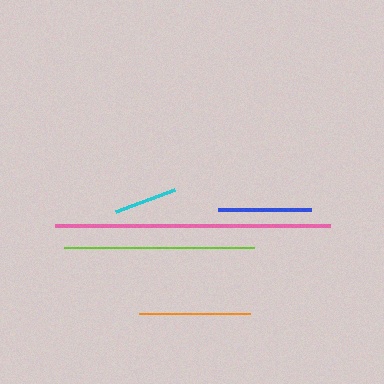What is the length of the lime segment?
The lime segment is approximately 190 pixels long.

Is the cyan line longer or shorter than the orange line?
The orange line is longer than the cyan line.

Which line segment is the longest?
The pink line is the longest at approximately 276 pixels.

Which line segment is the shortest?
The cyan line is the shortest at approximately 63 pixels.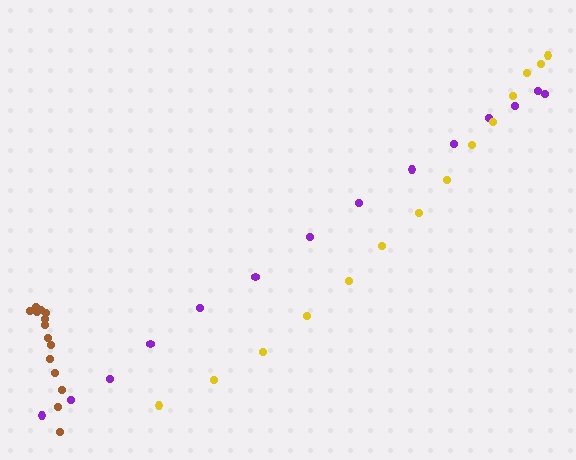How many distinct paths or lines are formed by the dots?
There are 3 distinct paths.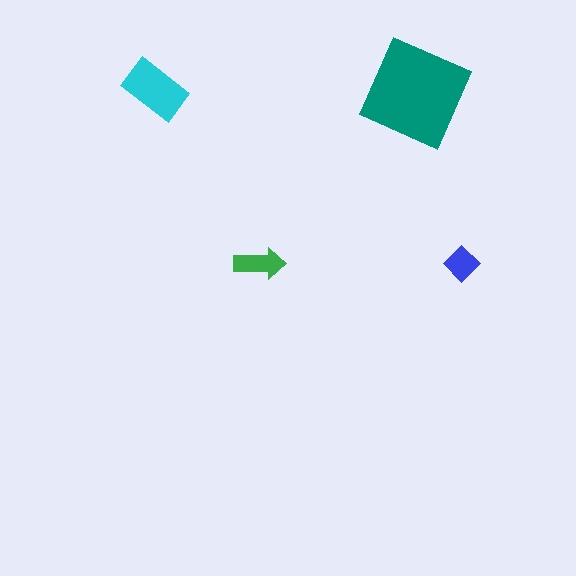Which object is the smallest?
The blue diamond.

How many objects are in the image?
There are 4 objects in the image.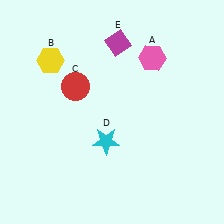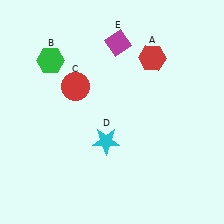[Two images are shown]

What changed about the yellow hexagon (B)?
In Image 1, B is yellow. In Image 2, it changed to green.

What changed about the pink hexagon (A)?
In Image 1, A is pink. In Image 2, it changed to red.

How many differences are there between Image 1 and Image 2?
There are 2 differences between the two images.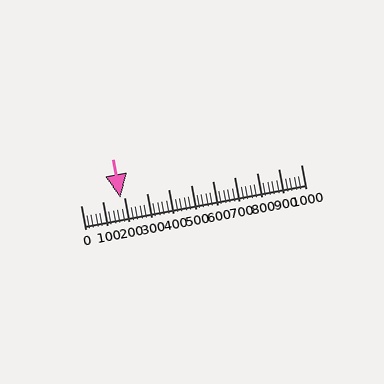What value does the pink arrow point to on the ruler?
The pink arrow points to approximately 180.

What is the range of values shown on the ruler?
The ruler shows values from 0 to 1000.